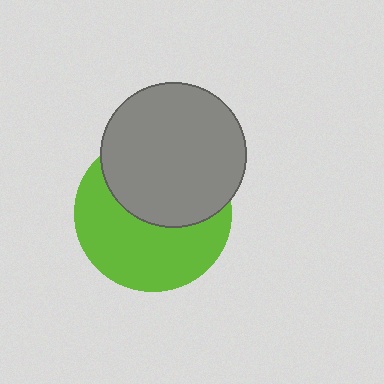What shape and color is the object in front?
The object in front is a gray circle.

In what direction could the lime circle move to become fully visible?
The lime circle could move down. That would shift it out from behind the gray circle entirely.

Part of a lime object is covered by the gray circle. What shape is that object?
It is a circle.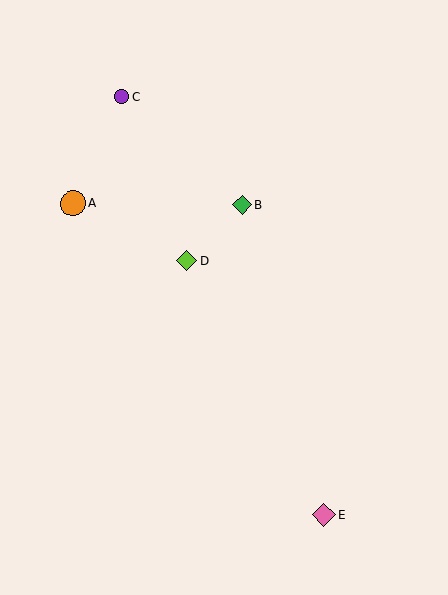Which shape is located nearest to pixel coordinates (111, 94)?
The purple circle (labeled C) at (122, 97) is nearest to that location.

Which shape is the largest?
The orange circle (labeled A) is the largest.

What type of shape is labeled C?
Shape C is a purple circle.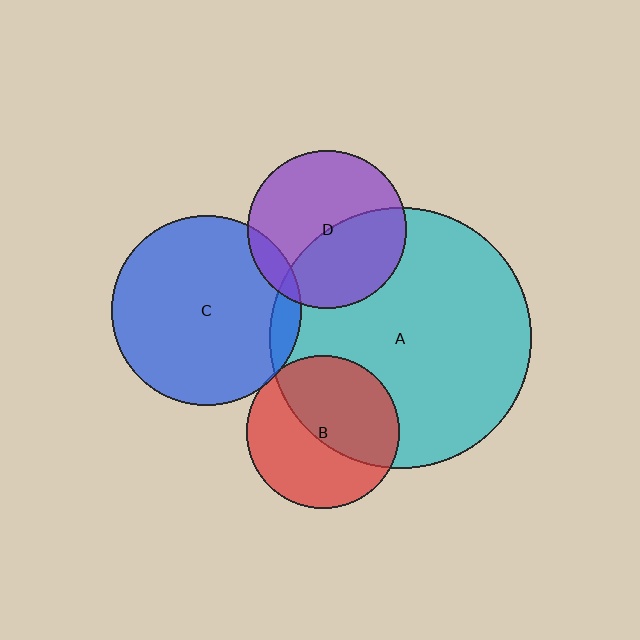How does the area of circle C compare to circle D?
Approximately 1.4 times.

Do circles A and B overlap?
Yes.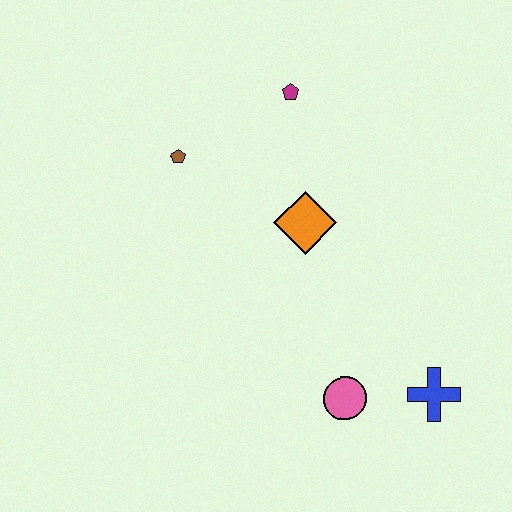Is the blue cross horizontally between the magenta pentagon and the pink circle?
No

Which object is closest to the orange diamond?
The magenta pentagon is closest to the orange diamond.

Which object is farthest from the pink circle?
The magenta pentagon is farthest from the pink circle.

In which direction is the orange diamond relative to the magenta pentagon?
The orange diamond is below the magenta pentagon.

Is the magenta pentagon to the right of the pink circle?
No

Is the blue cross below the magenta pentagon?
Yes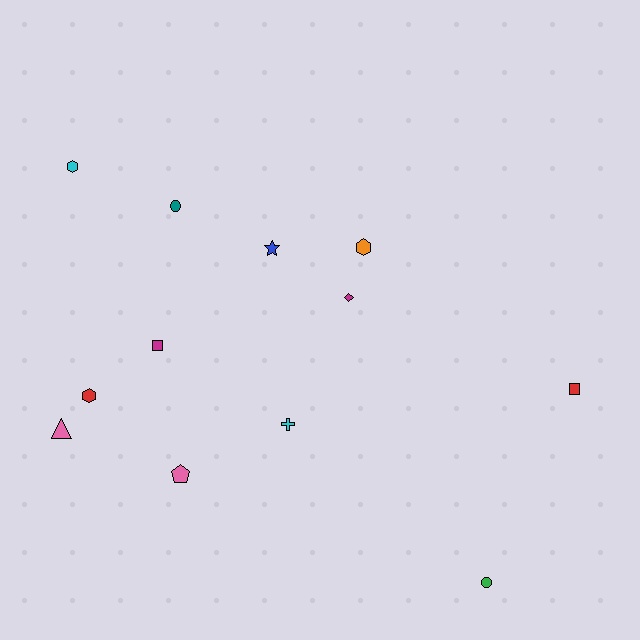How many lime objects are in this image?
There are no lime objects.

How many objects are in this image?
There are 12 objects.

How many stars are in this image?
There is 1 star.